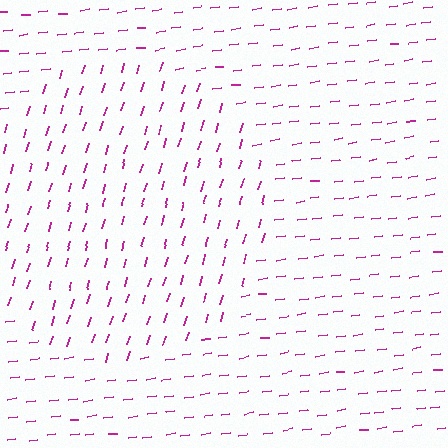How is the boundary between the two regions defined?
The boundary is defined purely by a change in line orientation (approximately 66 degrees difference). All lines are the same color and thickness.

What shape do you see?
I see a circle.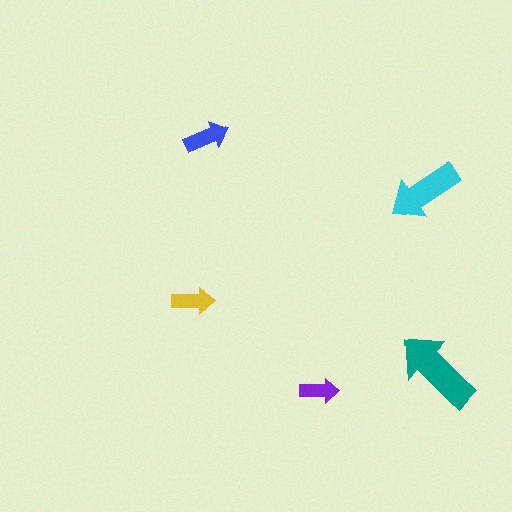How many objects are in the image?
There are 5 objects in the image.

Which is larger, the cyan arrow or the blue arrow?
The cyan one.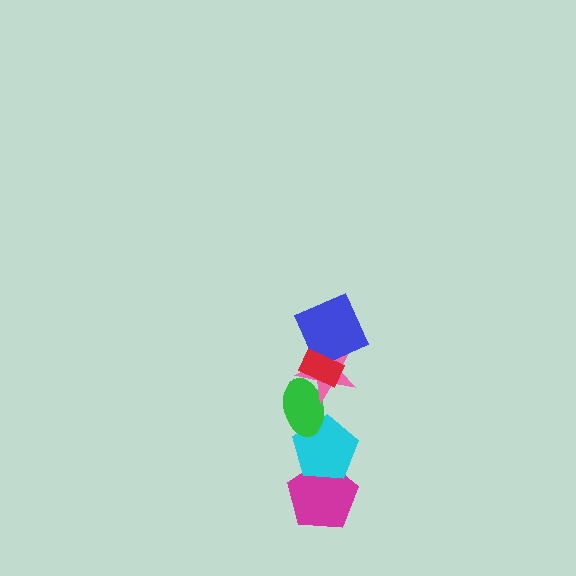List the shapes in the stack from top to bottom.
From top to bottom: the red rectangle, the blue square, the pink star, the green ellipse, the cyan pentagon, the magenta pentagon.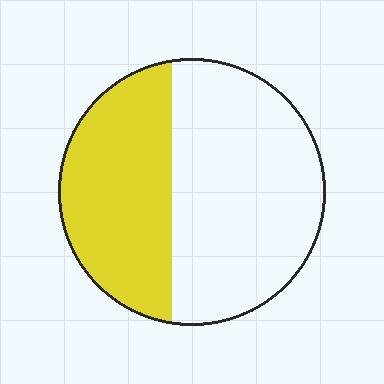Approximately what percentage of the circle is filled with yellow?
Approximately 40%.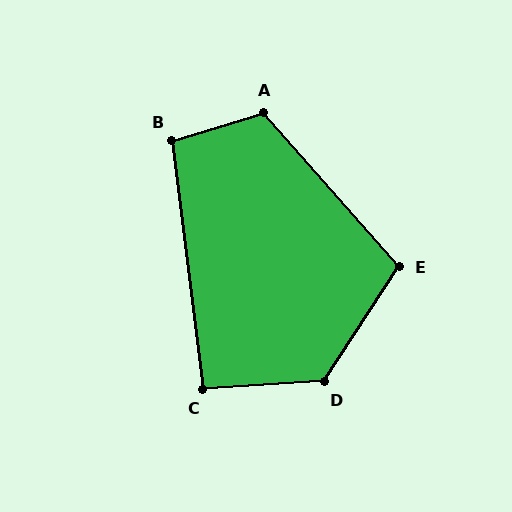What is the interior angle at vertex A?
Approximately 115 degrees (obtuse).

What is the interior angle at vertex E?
Approximately 106 degrees (obtuse).